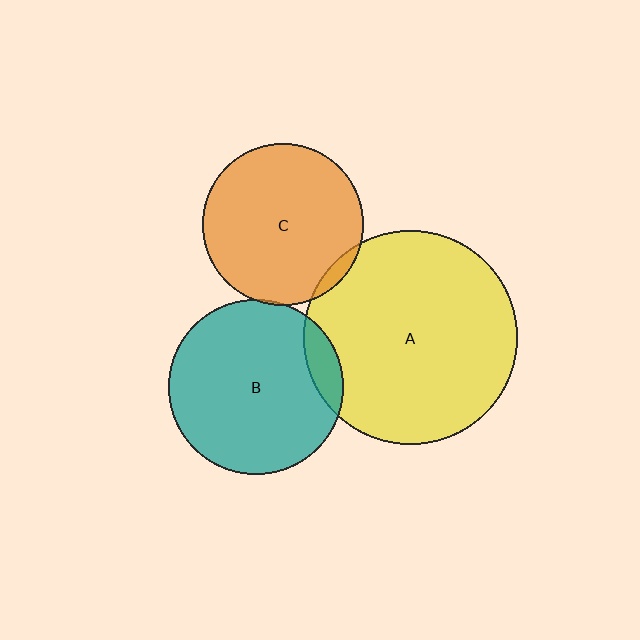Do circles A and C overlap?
Yes.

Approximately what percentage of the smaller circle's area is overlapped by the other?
Approximately 5%.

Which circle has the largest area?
Circle A (yellow).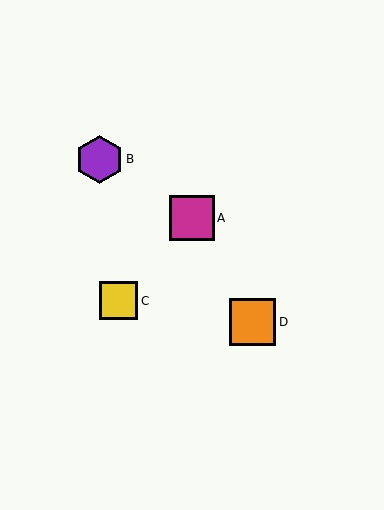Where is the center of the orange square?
The center of the orange square is at (252, 322).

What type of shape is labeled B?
Shape B is a purple hexagon.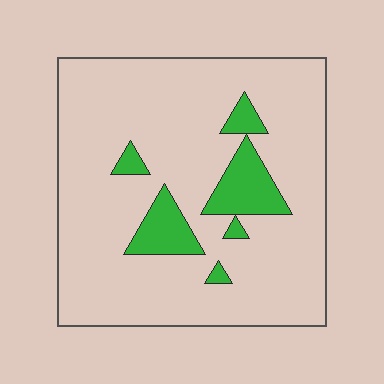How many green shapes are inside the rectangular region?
6.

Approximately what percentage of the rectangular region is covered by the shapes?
Approximately 15%.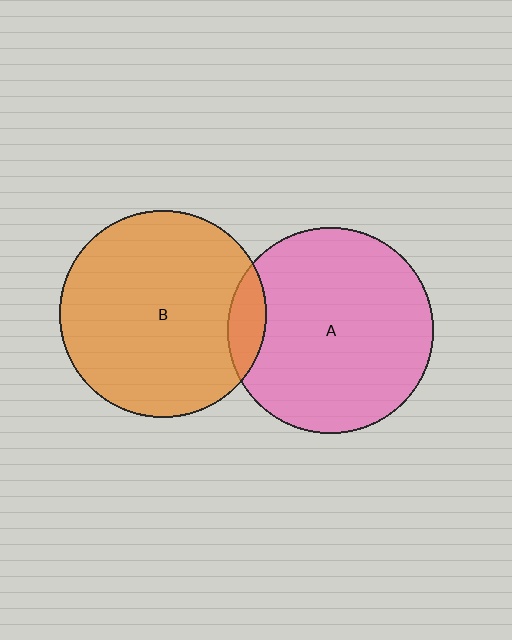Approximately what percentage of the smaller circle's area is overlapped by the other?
Approximately 10%.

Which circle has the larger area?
Circle B (orange).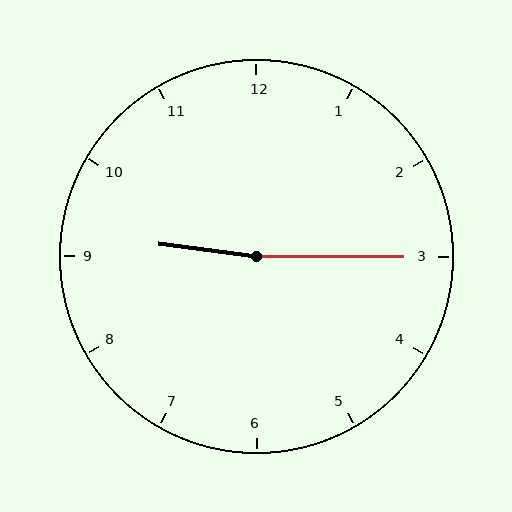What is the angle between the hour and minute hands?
Approximately 172 degrees.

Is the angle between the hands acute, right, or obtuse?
It is obtuse.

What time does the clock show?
9:15.